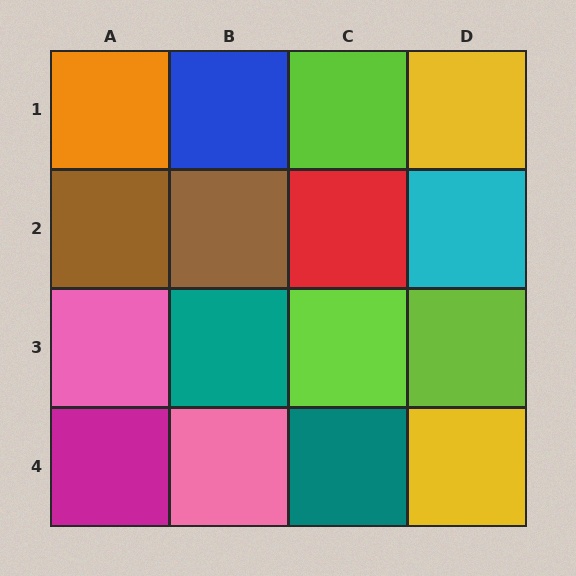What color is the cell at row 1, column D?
Yellow.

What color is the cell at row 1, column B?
Blue.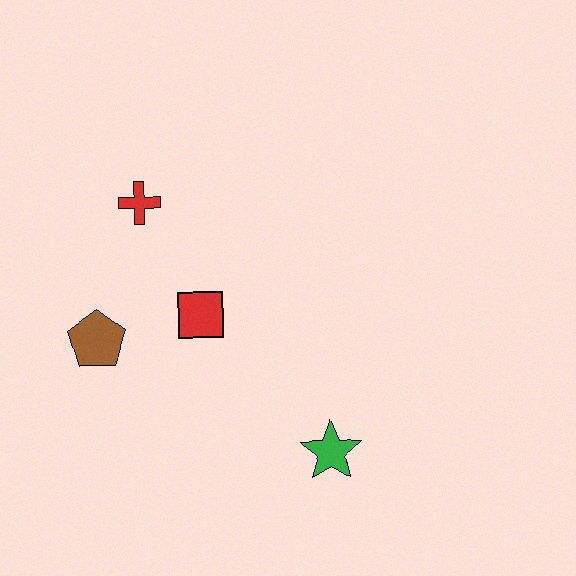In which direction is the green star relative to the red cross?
The green star is below the red cross.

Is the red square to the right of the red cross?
Yes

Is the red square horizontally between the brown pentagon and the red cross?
No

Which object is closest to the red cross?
The red square is closest to the red cross.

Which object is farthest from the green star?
The red cross is farthest from the green star.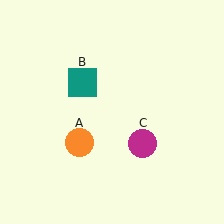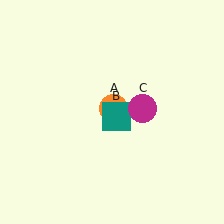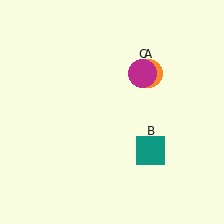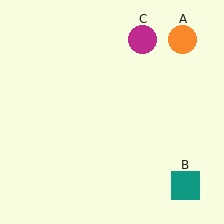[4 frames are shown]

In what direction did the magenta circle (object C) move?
The magenta circle (object C) moved up.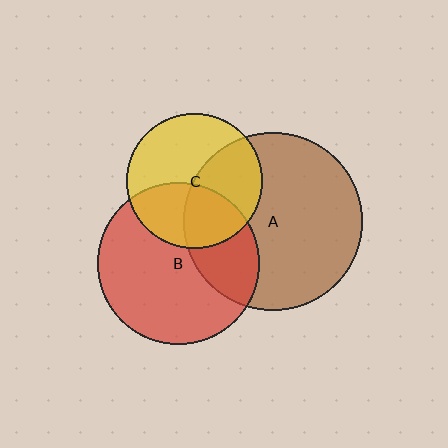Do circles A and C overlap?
Yes.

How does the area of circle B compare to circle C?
Approximately 1.4 times.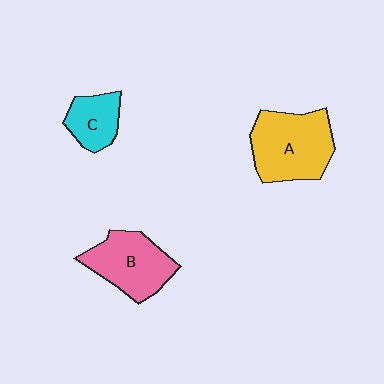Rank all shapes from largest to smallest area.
From largest to smallest: A (yellow), B (pink), C (cyan).